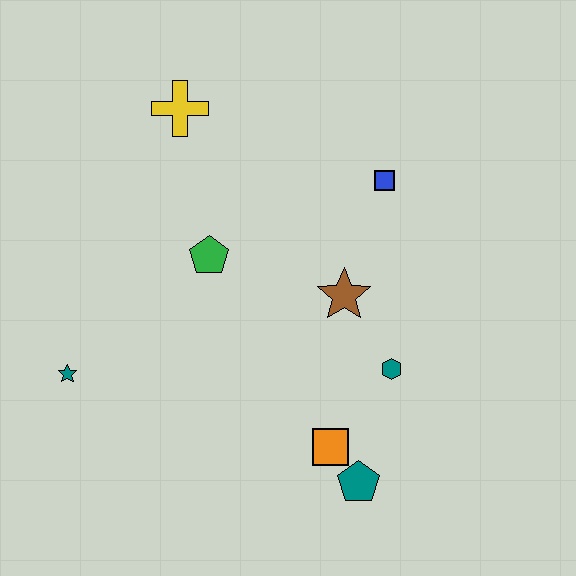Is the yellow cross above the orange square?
Yes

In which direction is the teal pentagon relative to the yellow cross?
The teal pentagon is below the yellow cross.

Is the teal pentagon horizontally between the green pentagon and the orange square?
No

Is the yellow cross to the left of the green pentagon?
Yes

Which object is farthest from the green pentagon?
The teal pentagon is farthest from the green pentagon.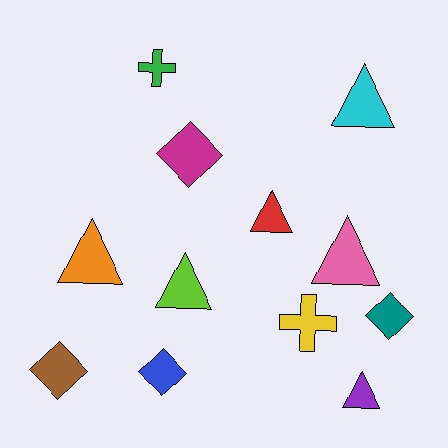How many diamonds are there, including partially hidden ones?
There are 4 diamonds.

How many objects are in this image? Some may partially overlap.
There are 12 objects.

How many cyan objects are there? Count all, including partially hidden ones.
There is 1 cyan object.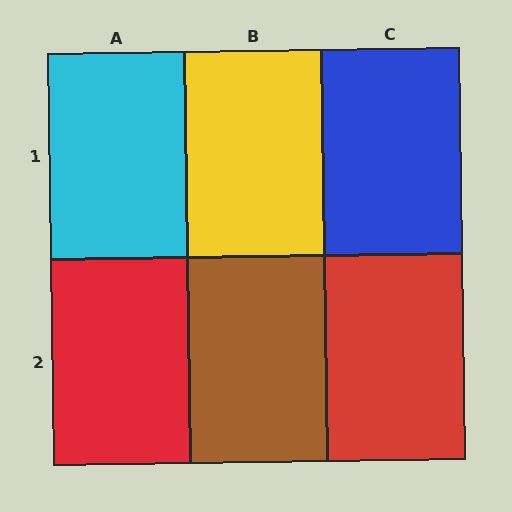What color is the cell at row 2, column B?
Brown.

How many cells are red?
2 cells are red.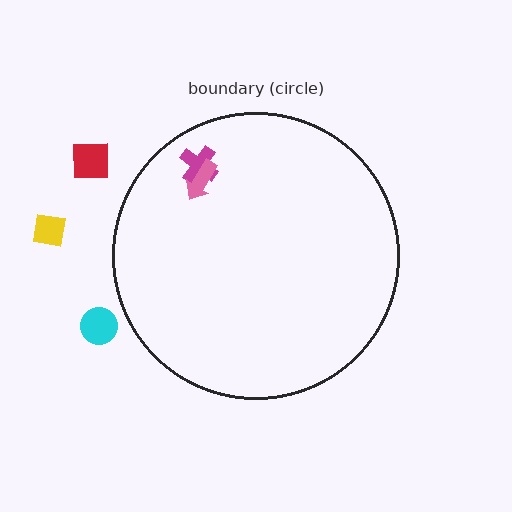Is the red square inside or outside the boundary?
Outside.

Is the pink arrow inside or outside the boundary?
Inside.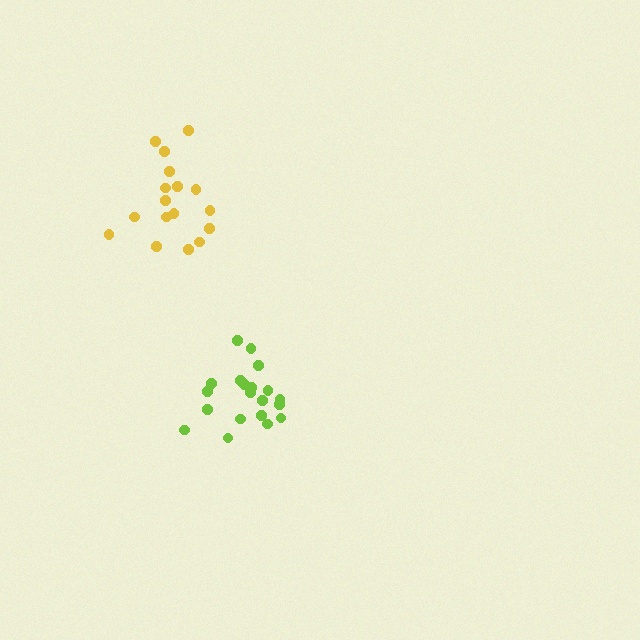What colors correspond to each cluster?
The clusters are colored: lime, yellow.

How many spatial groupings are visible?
There are 2 spatial groupings.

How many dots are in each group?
Group 1: 20 dots, Group 2: 17 dots (37 total).